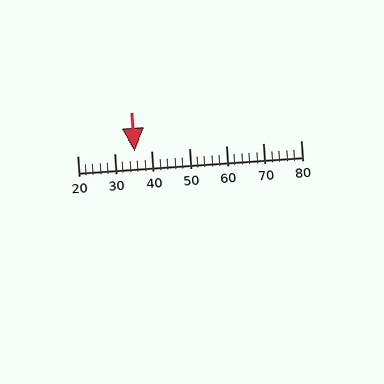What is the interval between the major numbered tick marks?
The major tick marks are spaced 10 units apart.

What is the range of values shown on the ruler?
The ruler shows values from 20 to 80.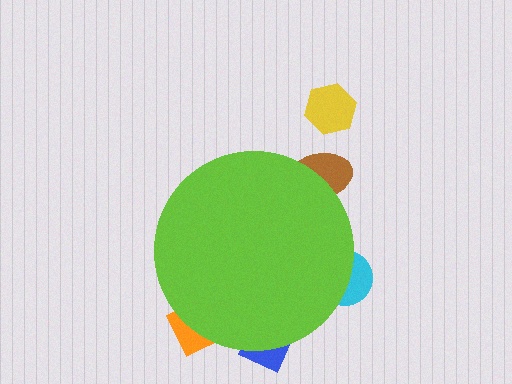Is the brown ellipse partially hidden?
Yes, the brown ellipse is partially hidden behind the lime circle.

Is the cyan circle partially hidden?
Yes, the cyan circle is partially hidden behind the lime circle.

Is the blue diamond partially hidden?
Yes, the blue diamond is partially hidden behind the lime circle.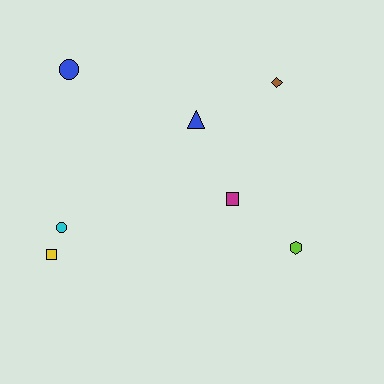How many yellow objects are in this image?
There is 1 yellow object.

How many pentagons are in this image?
There are no pentagons.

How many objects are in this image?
There are 7 objects.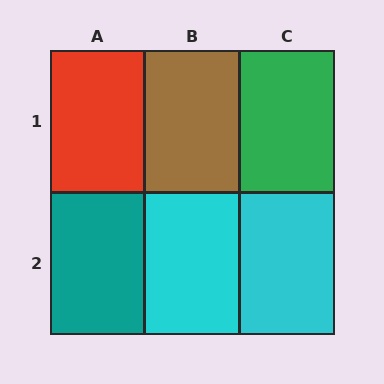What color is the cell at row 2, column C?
Cyan.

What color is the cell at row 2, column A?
Teal.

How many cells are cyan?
2 cells are cyan.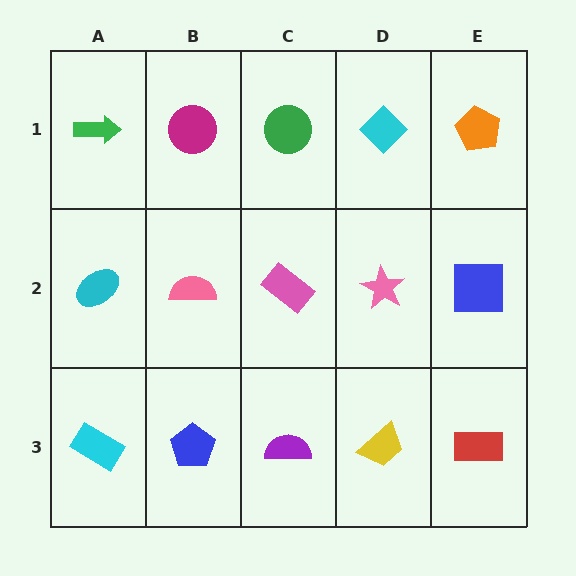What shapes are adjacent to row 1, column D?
A pink star (row 2, column D), a green circle (row 1, column C), an orange pentagon (row 1, column E).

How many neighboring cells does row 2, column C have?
4.